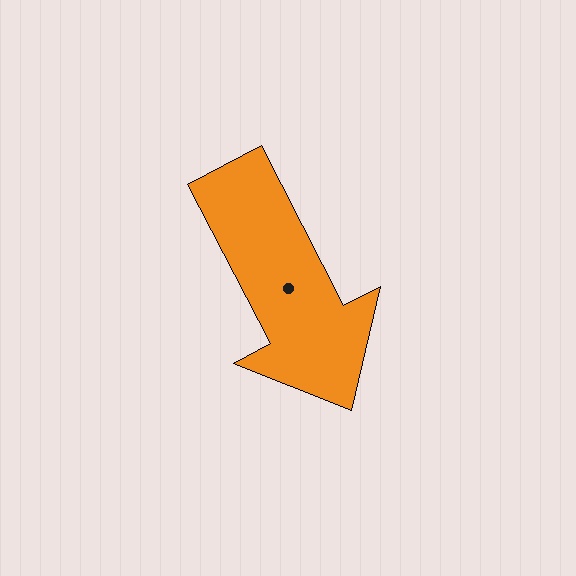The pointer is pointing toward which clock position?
Roughly 5 o'clock.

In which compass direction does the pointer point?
Southeast.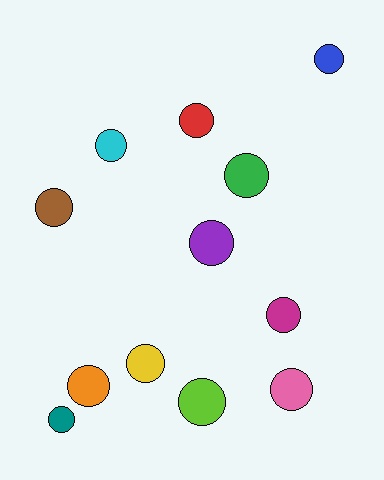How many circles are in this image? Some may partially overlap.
There are 12 circles.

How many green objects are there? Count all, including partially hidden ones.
There is 1 green object.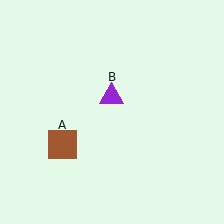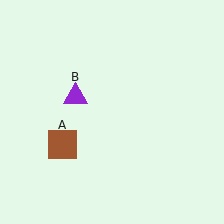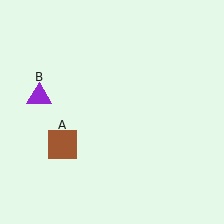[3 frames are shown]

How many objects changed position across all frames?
1 object changed position: purple triangle (object B).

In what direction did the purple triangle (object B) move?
The purple triangle (object B) moved left.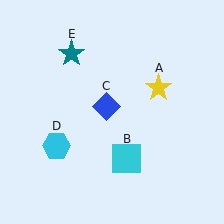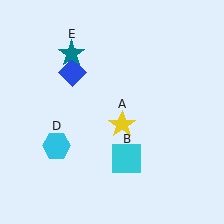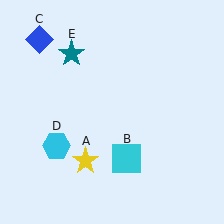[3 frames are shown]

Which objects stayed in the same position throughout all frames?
Cyan square (object B) and cyan hexagon (object D) and teal star (object E) remained stationary.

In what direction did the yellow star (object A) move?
The yellow star (object A) moved down and to the left.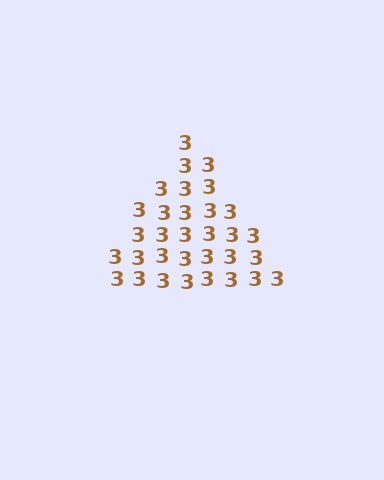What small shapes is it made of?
It is made of small digit 3's.